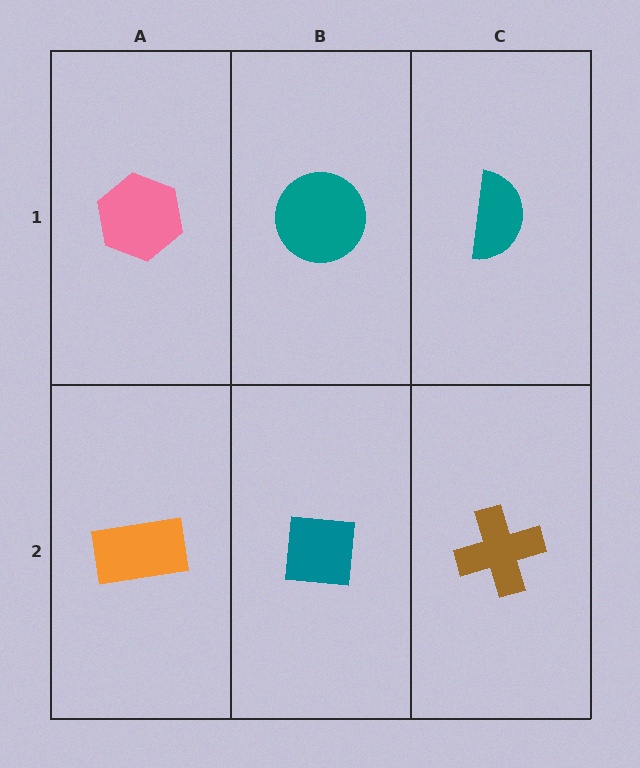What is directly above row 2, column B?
A teal circle.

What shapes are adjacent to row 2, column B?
A teal circle (row 1, column B), an orange rectangle (row 2, column A), a brown cross (row 2, column C).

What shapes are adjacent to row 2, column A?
A pink hexagon (row 1, column A), a teal square (row 2, column B).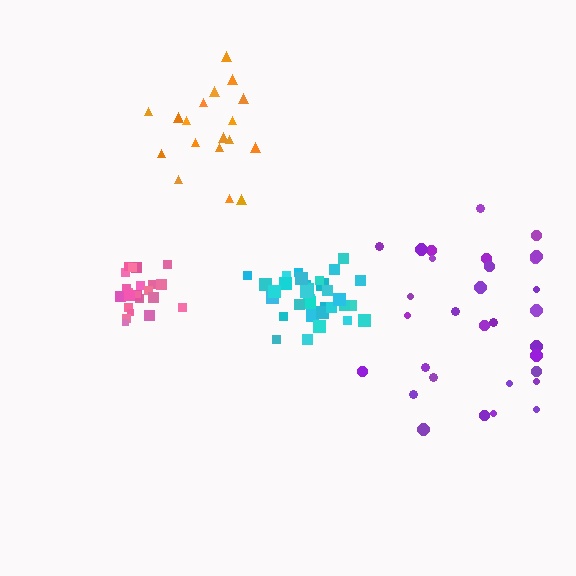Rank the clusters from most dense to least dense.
cyan, pink, orange, purple.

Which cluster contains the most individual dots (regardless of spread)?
Cyan (33).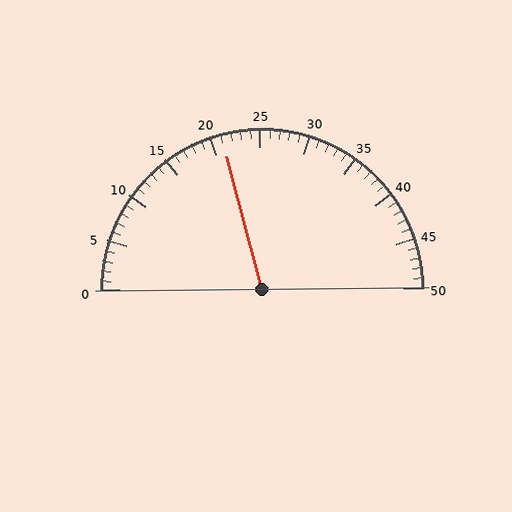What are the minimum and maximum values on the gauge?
The gauge ranges from 0 to 50.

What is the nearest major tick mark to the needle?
The nearest major tick mark is 20.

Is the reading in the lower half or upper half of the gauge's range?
The reading is in the lower half of the range (0 to 50).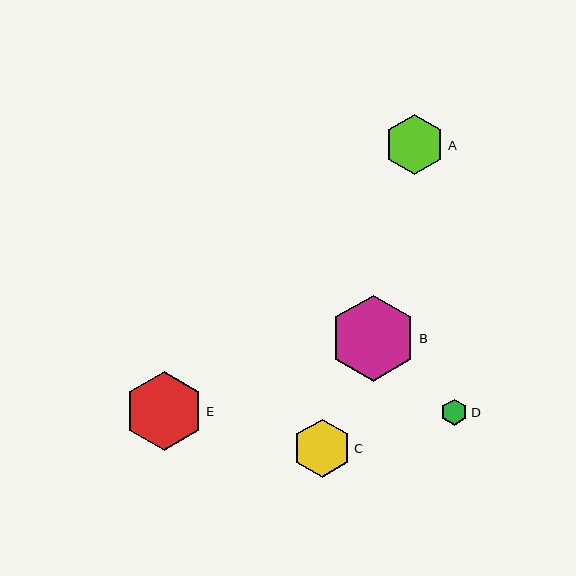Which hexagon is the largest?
Hexagon B is the largest with a size of approximately 86 pixels.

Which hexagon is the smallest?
Hexagon D is the smallest with a size of approximately 26 pixels.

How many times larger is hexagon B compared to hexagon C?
Hexagon B is approximately 1.5 times the size of hexagon C.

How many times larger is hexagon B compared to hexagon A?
Hexagon B is approximately 1.4 times the size of hexagon A.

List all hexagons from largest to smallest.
From largest to smallest: B, E, A, C, D.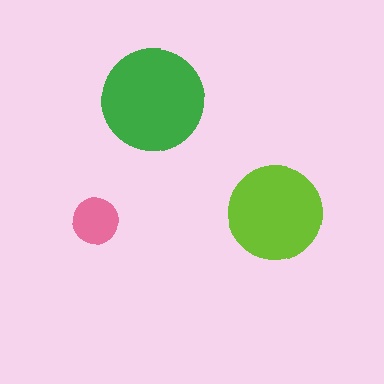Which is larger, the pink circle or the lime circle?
The lime one.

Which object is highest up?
The green circle is topmost.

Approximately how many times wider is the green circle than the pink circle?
About 2 times wider.